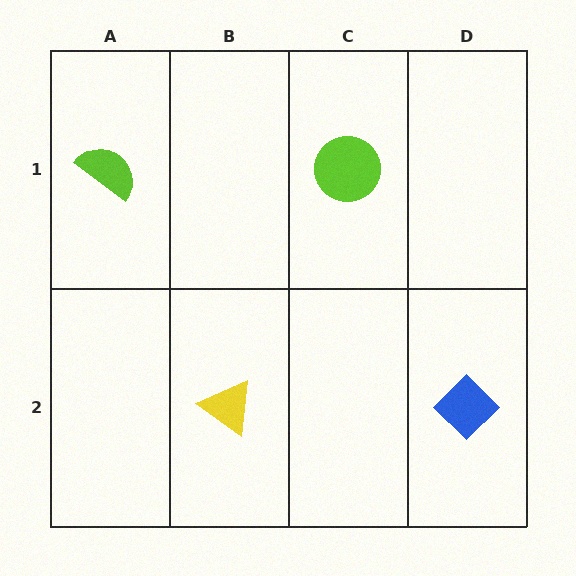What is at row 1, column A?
A lime semicircle.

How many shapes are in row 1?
2 shapes.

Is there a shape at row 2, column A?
No, that cell is empty.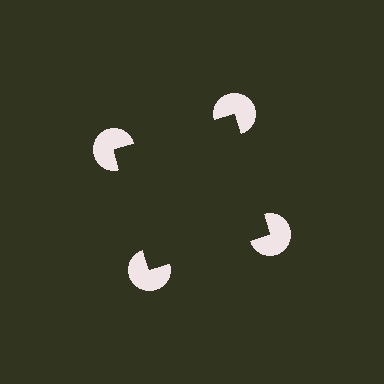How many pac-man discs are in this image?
There are 4 — one at each vertex of the illusory square.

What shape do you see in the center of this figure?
An illusory square — its edges are inferred from the aligned wedge cuts in the pac-man discs, not physically drawn.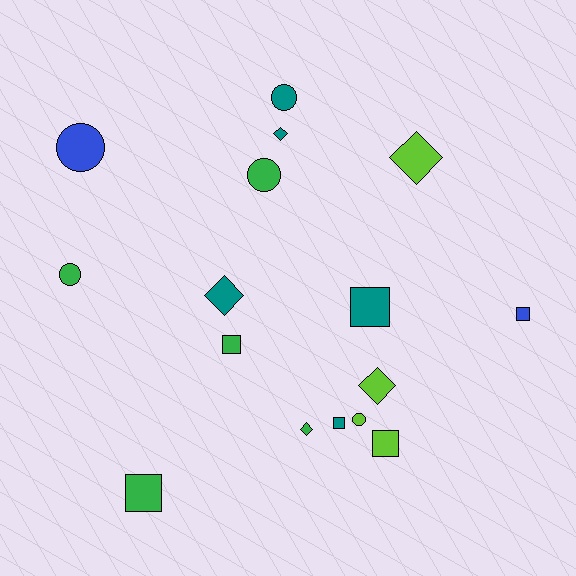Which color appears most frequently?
Green, with 5 objects.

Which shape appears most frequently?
Square, with 6 objects.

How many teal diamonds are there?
There are 2 teal diamonds.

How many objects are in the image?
There are 16 objects.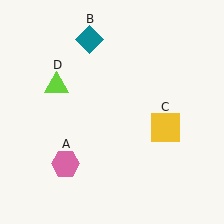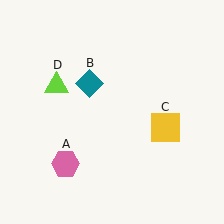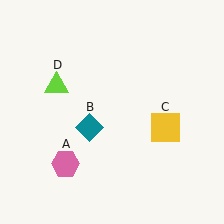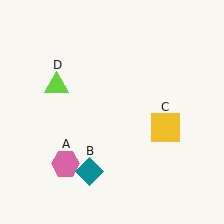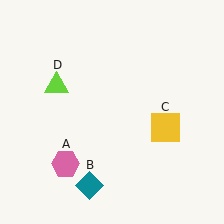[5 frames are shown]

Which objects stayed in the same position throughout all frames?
Pink hexagon (object A) and yellow square (object C) and lime triangle (object D) remained stationary.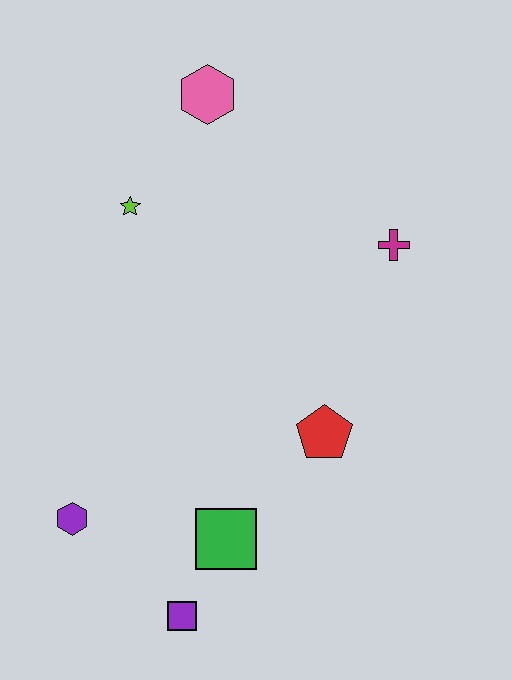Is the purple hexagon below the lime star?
Yes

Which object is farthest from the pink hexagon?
The purple square is farthest from the pink hexagon.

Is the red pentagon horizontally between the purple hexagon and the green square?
No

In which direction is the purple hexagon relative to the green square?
The purple hexagon is to the left of the green square.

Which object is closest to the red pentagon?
The green square is closest to the red pentagon.